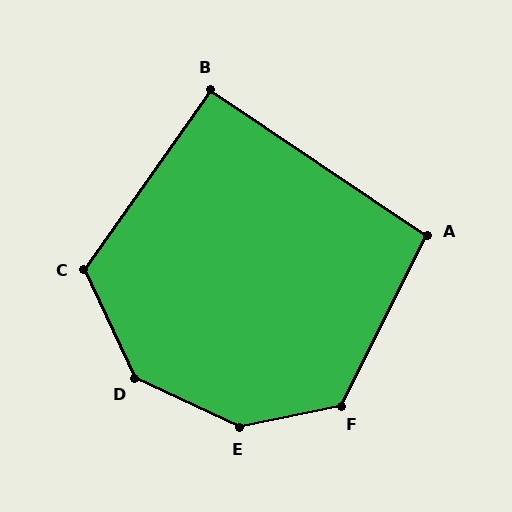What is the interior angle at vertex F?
Approximately 129 degrees (obtuse).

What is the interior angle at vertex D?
Approximately 140 degrees (obtuse).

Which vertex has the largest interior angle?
E, at approximately 143 degrees.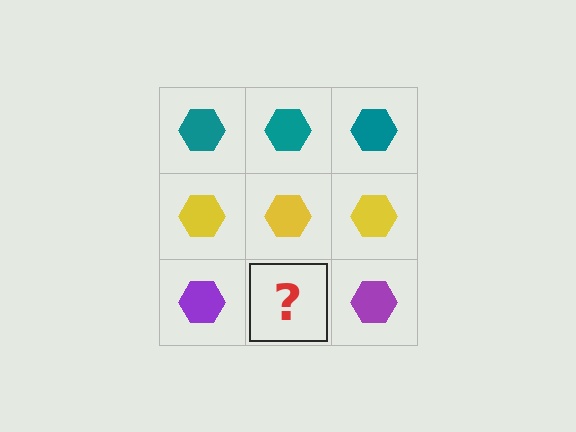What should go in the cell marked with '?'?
The missing cell should contain a purple hexagon.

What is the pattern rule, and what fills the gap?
The rule is that each row has a consistent color. The gap should be filled with a purple hexagon.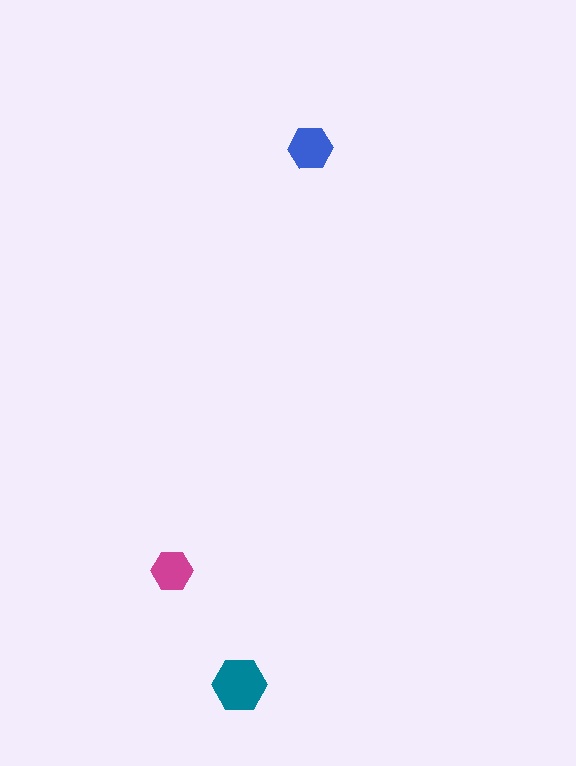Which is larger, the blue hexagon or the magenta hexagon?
The blue one.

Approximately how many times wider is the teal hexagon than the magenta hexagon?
About 1.5 times wider.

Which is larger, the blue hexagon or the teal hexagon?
The teal one.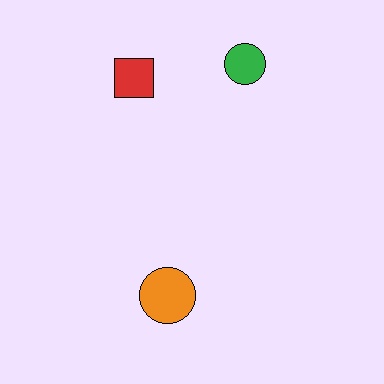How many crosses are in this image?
There are no crosses.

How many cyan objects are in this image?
There are no cyan objects.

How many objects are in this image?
There are 3 objects.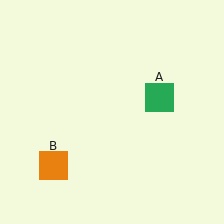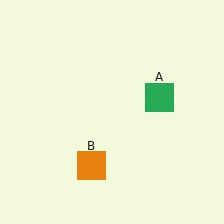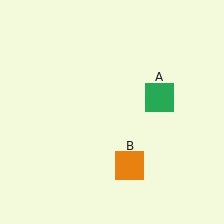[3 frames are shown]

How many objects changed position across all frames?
1 object changed position: orange square (object B).